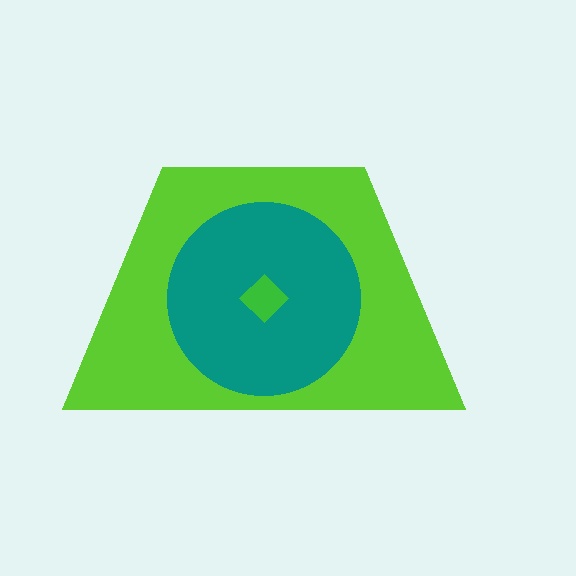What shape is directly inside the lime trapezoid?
The teal circle.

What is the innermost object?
The green diamond.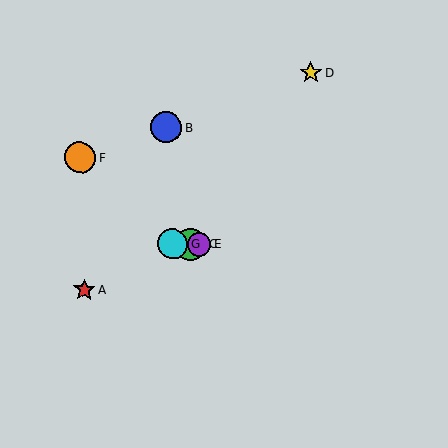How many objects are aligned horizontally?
3 objects (C, E, G) are aligned horizontally.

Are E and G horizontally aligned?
Yes, both are at y≈244.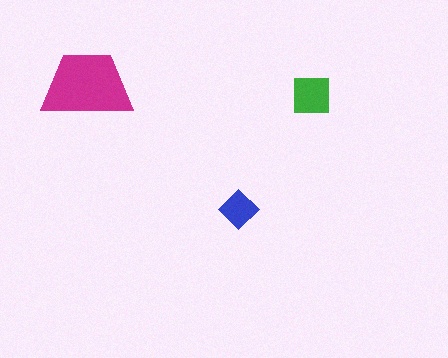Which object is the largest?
The magenta trapezoid.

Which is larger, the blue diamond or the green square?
The green square.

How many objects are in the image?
There are 3 objects in the image.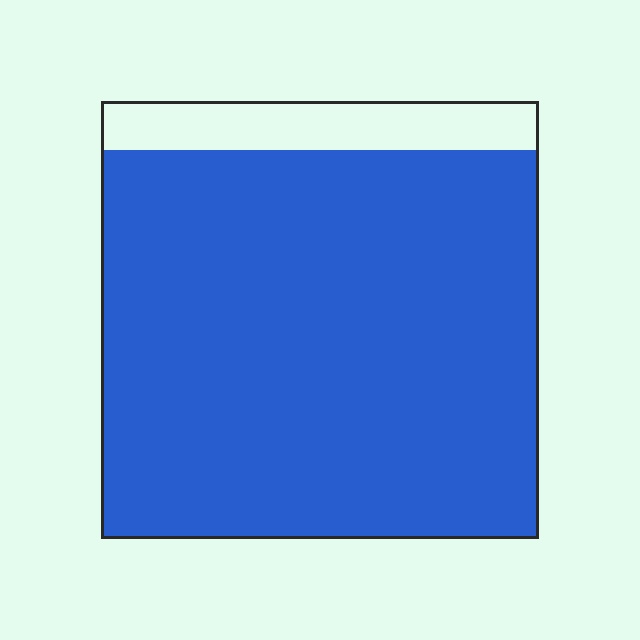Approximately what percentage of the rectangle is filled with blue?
Approximately 90%.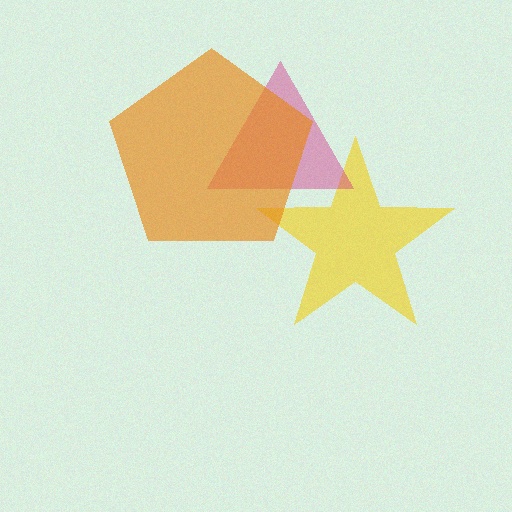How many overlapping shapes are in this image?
There are 3 overlapping shapes in the image.